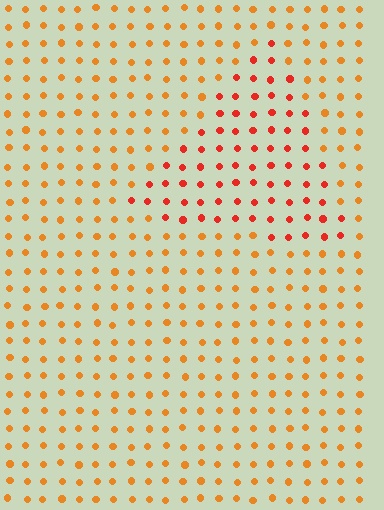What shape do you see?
I see a triangle.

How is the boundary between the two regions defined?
The boundary is defined purely by a slight shift in hue (about 28 degrees). Spacing, size, and orientation are identical on both sides.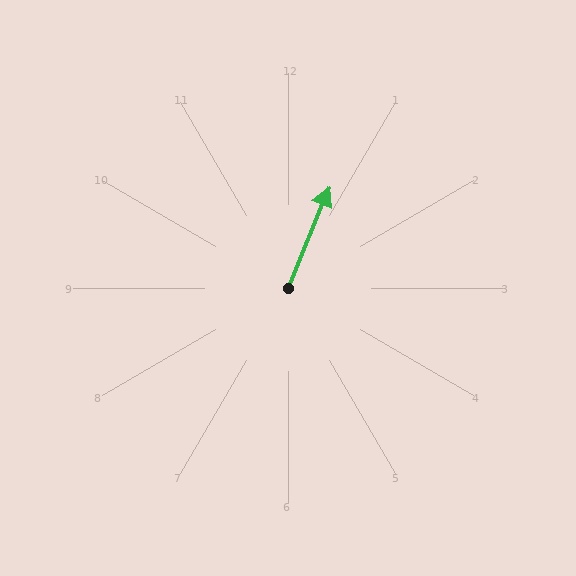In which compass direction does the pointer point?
North.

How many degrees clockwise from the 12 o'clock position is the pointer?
Approximately 22 degrees.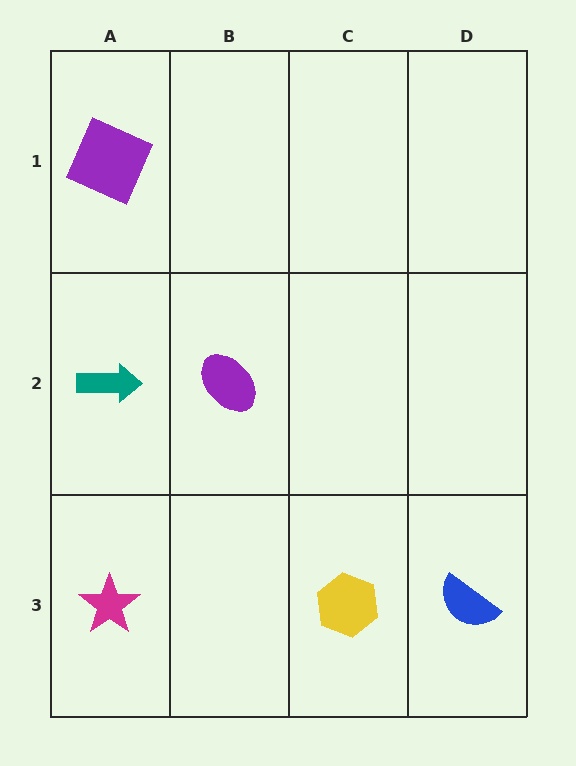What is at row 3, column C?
A yellow hexagon.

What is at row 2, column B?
A purple ellipse.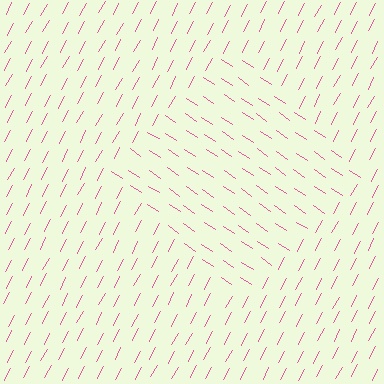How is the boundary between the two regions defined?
The boundary is defined purely by a change in line orientation (approximately 84 degrees difference). All lines are the same color and thickness.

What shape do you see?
I see a diamond.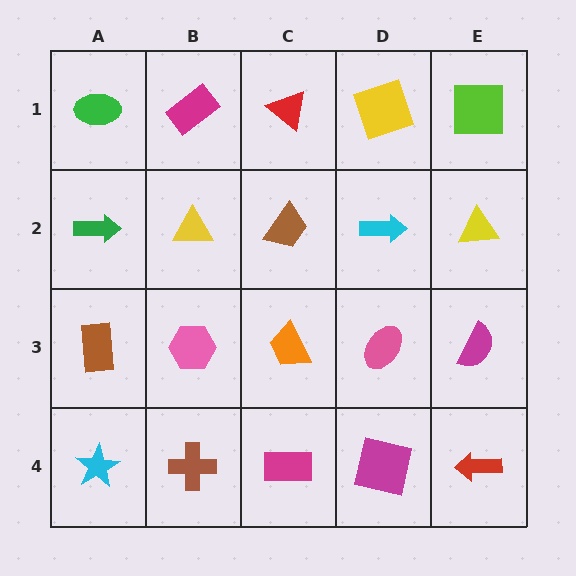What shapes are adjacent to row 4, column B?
A pink hexagon (row 3, column B), a cyan star (row 4, column A), a magenta rectangle (row 4, column C).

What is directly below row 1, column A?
A green arrow.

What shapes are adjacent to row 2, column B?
A magenta rectangle (row 1, column B), a pink hexagon (row 3, column B), a green arrow (row 2, column A), a brown trapezoid (row 2, column C).